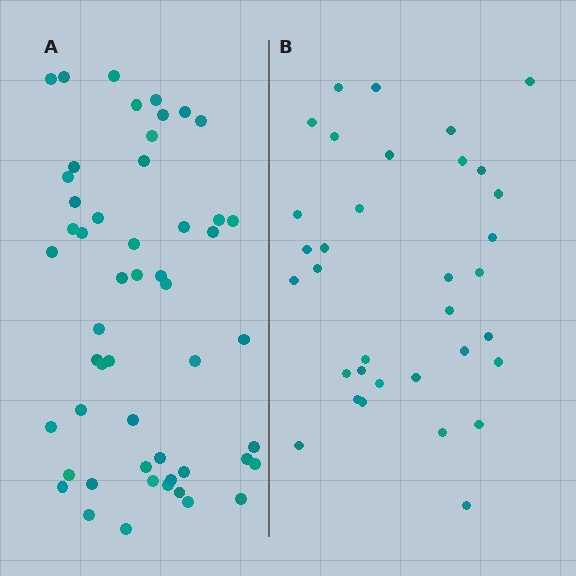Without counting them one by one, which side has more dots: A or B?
Region A (the left region) has more dots.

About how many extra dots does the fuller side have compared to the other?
Region A has approximately 20 more dots than region B.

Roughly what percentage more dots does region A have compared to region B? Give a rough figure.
About 55% more.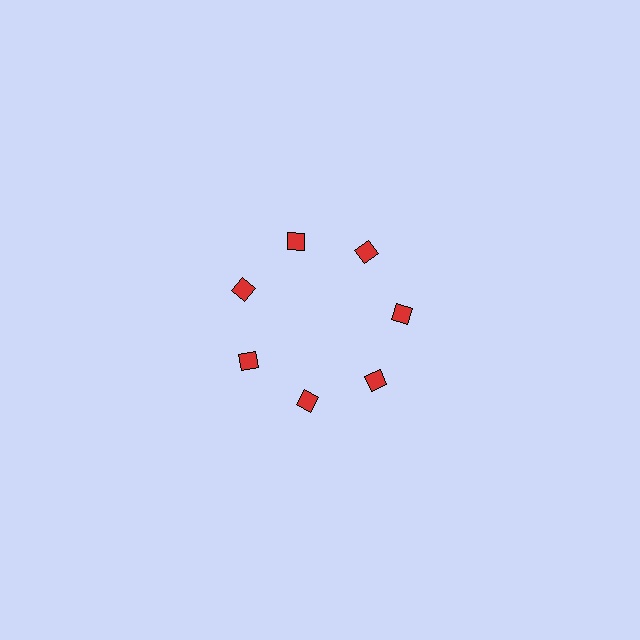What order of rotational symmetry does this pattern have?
This pattern has 7-fold rotational symmetry.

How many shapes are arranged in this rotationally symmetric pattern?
There are 7 shapes, arranged in 7 groups of 1.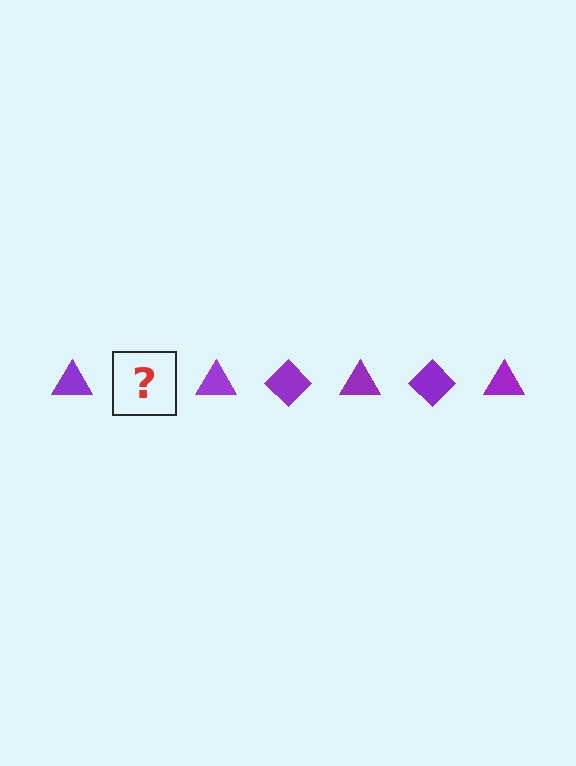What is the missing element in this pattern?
The missing element is a purple diamond.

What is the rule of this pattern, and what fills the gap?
The rule is that the pattern cycles through triangle, diamond shapes in purple. The gap should be filled with a purple diamond.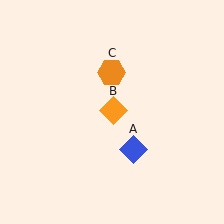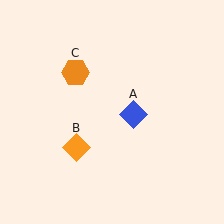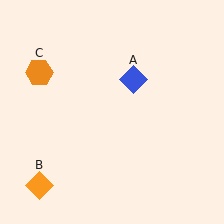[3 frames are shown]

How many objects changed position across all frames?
3 objects changed position: blue diamond (object A), orange diamond (object B), orange hexagon (object C).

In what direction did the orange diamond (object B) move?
The orange diamond (object B) moved down and to the left.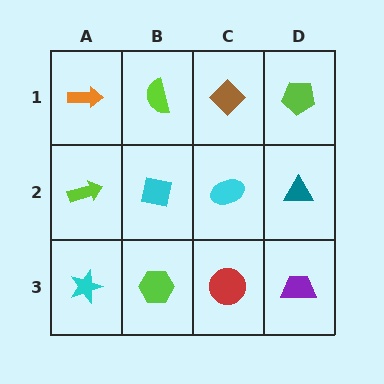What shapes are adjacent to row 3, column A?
A lime arrow (row 2, column A), a lime hexagon (row 3, column B).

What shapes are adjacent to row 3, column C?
A cyan ellipse (row 2, column C), a lime hexagon (row 3, column B), a purple trapezoid (row 3, column D).